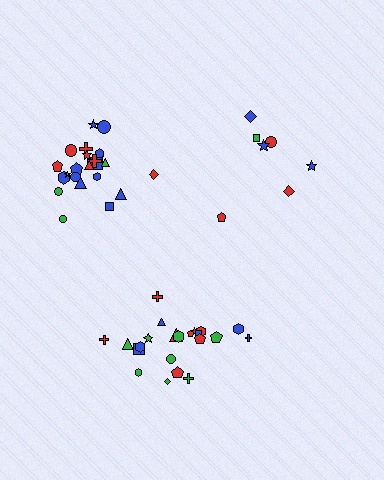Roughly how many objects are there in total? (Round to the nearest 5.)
Roughly 50 objects in total.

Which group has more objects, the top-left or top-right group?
The top-left group.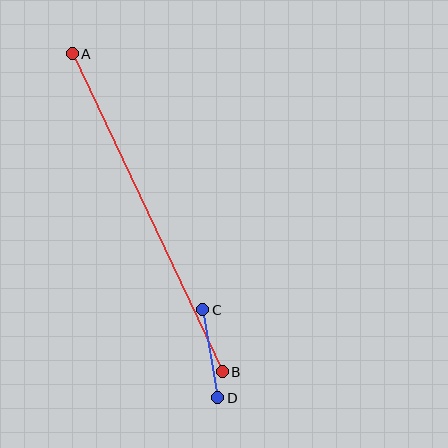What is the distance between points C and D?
The distance is approximately 89 pixels.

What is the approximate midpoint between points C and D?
The midpoint is at approximately (210, 354) pixels.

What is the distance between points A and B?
The distance is approximately 351 pixels.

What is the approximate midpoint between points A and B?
The midpoint is at approximately (147, 213) pixels.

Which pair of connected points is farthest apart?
Points A and B are farthest apart.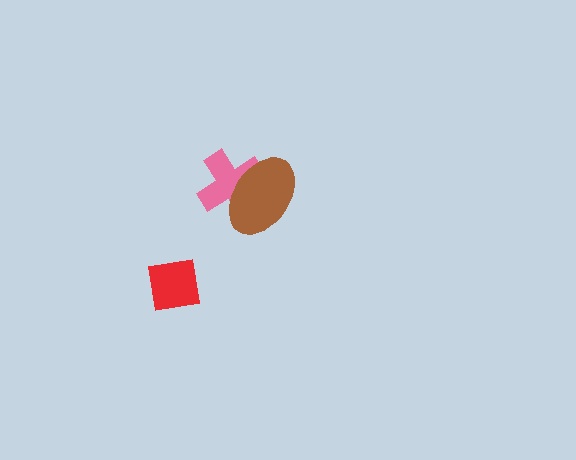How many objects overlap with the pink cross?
1 object overlaps with the pink cross.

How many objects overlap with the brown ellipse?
1 object overlaps with the brown ellipse.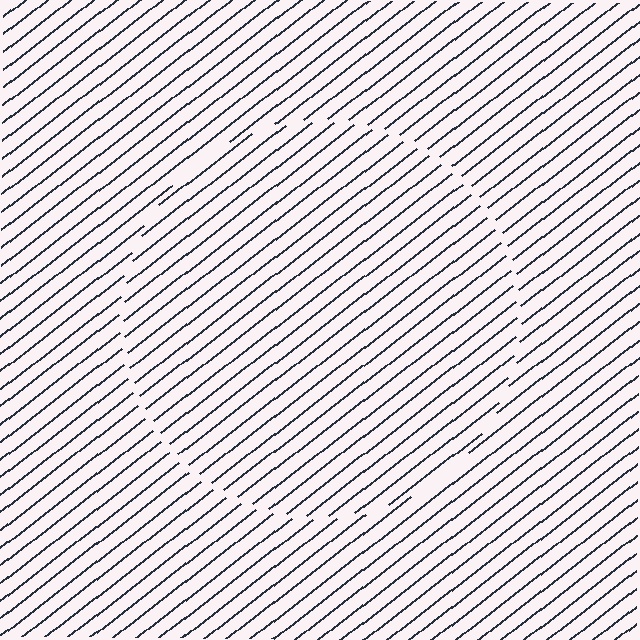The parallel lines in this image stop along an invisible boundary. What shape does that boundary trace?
An illusory circle. The interior of the shape contains the same grating, shifted by half a period — the contour is defined by the phase discontinuity where line-ends from the inner and outer gratings abut.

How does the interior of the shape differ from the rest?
The interior of the shape contains the same grating, shifted by half a period — the contour is defined by the phase discontinuity where line-ends from the inner and outer gratings abut.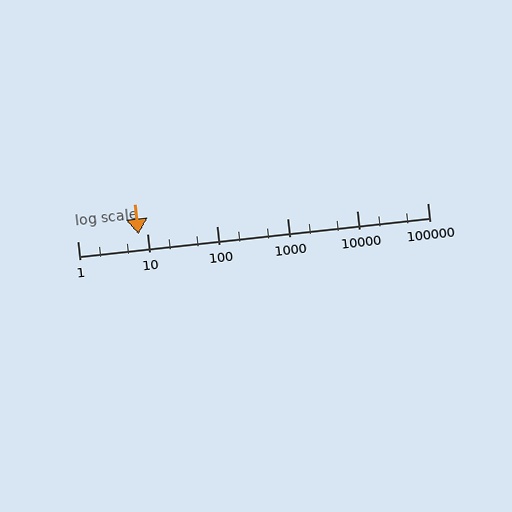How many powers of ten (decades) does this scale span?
The scale spans 5 decades, from 1 to 100000.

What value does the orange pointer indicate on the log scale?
The pointer indicates approximately 7.4.